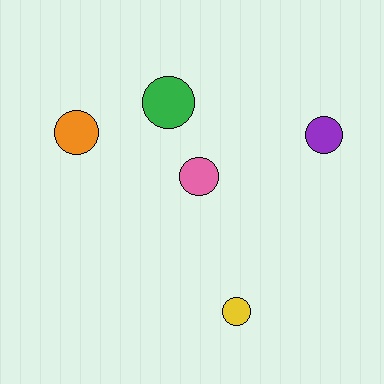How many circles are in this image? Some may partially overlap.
There are 5 circles.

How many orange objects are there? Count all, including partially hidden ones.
There is 1 orange object.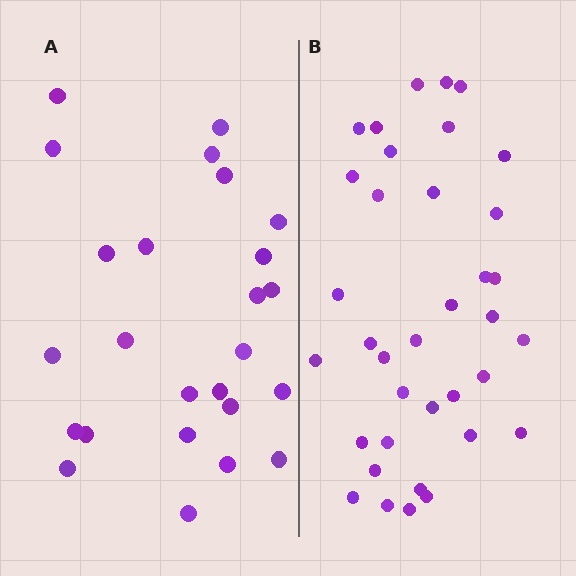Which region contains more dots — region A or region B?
Region B (the right region) has more dots.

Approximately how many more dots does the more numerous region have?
Region B has roughly 12 or so more dots than region A.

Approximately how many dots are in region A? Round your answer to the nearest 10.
About 20 dots. (The exact count is 25, which rounds to 20.)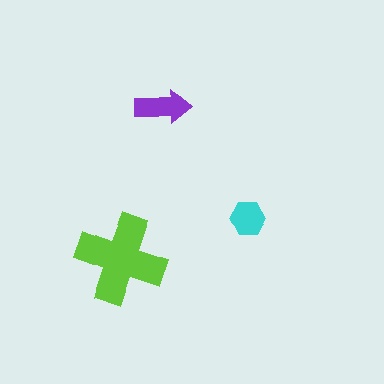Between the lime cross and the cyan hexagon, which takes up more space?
The lime cross.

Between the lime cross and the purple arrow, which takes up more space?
The lime cross.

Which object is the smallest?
The cyan hexagon.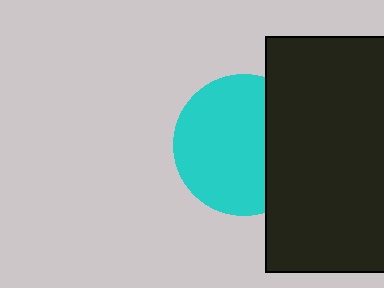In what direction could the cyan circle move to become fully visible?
The cyan circle could move left. That would shift it out from behind the black rectangle entirely.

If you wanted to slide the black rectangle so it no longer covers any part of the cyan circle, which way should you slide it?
Slide it right — that is the most direct way to separate the two shapes.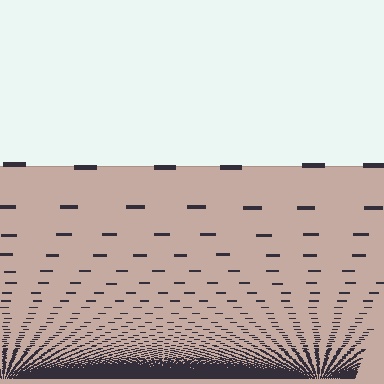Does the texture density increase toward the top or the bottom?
Density increases toward the bottom.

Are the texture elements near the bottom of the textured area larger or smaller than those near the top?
Smaller. The gradient is inverted — elements near the bottom are smaller and denser.